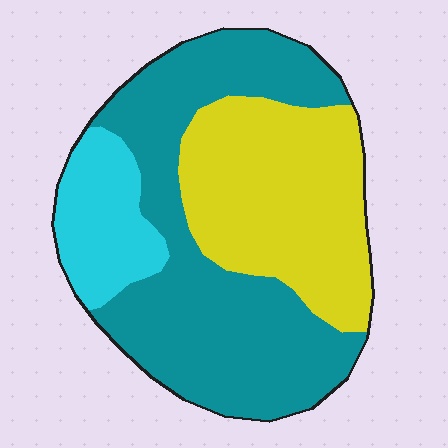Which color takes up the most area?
Teal, at roughly 50%.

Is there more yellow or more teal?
Teal.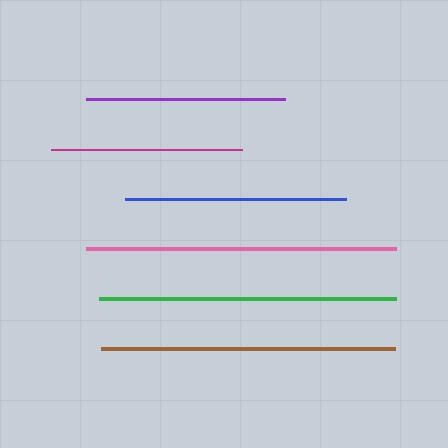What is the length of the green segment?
The green segment is approximately 298 pixels long.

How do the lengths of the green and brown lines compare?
The green and brown lines are approximately the same length.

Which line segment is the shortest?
The magenta line is the shortest at approximately 191 pixels.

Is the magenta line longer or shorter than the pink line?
The pink line is longer than the magenta line.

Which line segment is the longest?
The pink line is the longest at approximately 309 pixels.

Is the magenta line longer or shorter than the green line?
The green line is longer than the magenta line.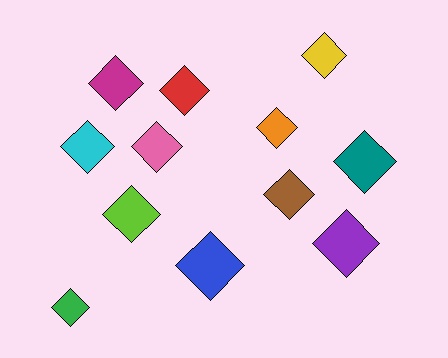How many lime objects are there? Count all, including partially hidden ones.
There is 1 lime object.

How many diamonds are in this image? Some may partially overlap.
There are 12 diamonds.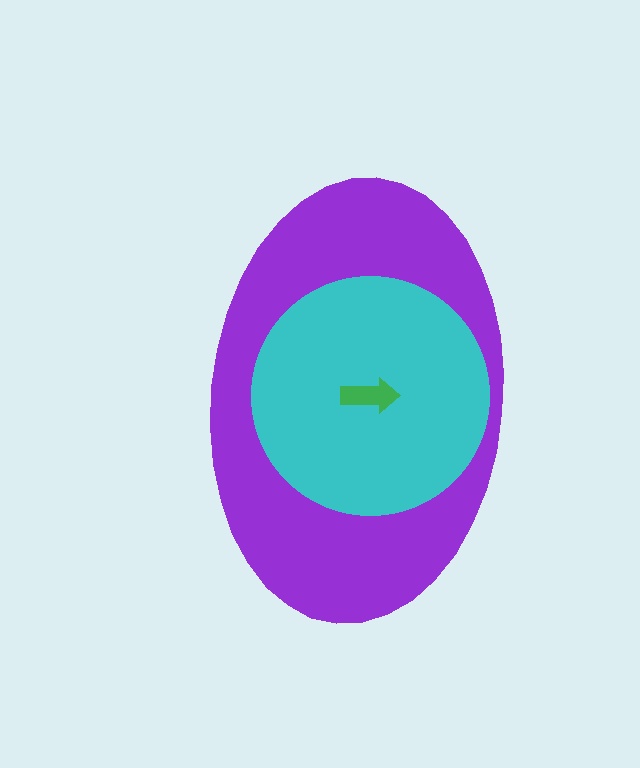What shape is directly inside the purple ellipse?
The cyan circle.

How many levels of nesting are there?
3.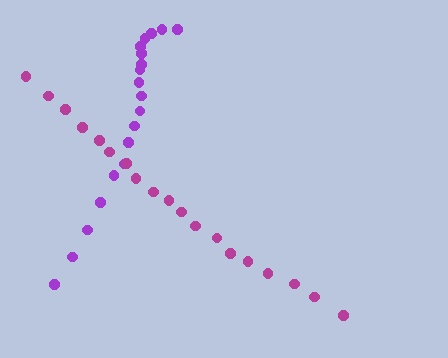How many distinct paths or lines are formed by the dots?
There are 2 distinct paths.